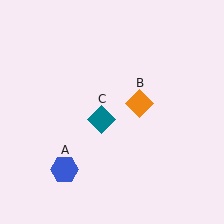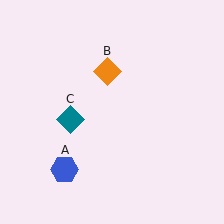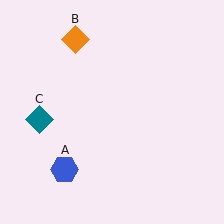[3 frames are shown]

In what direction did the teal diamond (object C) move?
The teal diamond (object C) moved left.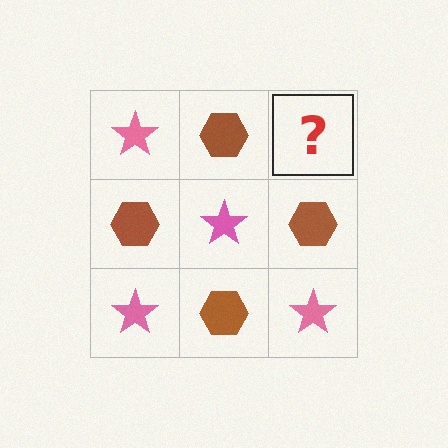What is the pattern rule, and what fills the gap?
The rule is that it alternates pink star and brown hexagon in a checkerboard pattern. The gap should be filled with a pink star.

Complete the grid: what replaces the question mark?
The question mark should be replaced with a pink star.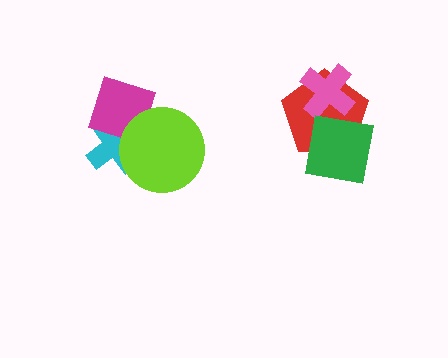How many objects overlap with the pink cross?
2 objects overlap with the pink cross.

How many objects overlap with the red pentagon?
2 objects overlap with the red pentagon.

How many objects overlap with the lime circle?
2 objects overlap with the lime circle.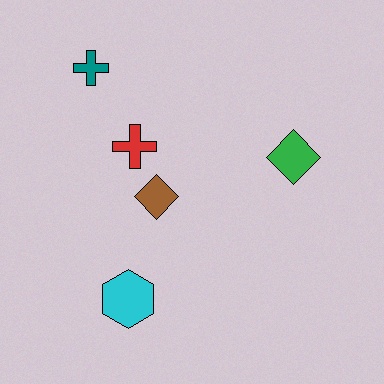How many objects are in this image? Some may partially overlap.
There are 5 objects.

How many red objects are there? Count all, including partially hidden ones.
There is 1 red object.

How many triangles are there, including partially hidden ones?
There are no triangles.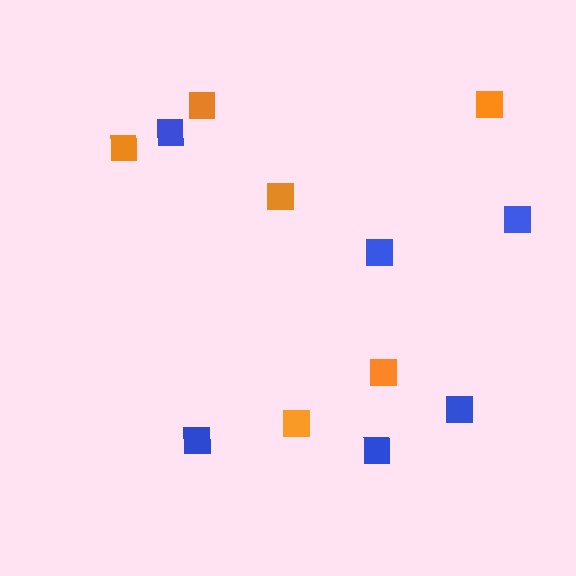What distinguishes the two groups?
There are 2 groups: one group of orange squares (6) and one group of blue squares (6).